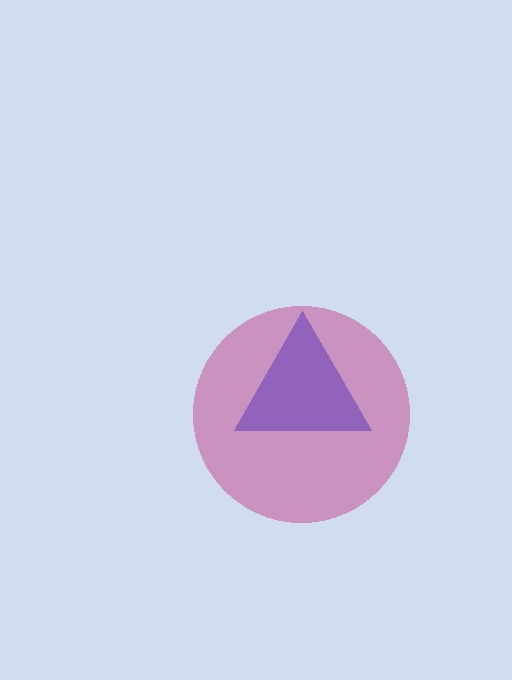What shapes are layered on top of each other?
The layered shapes are: a blue triangle, a magenta circle.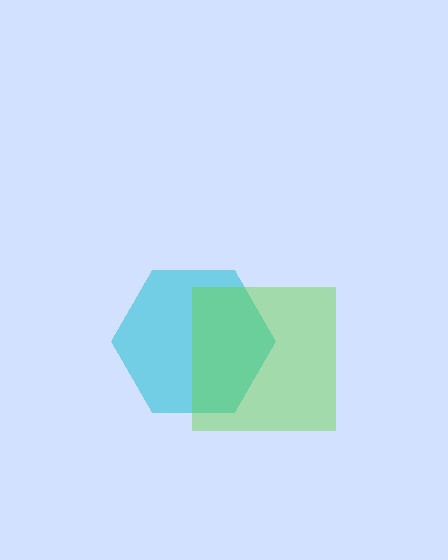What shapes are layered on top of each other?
The layered shapes are: a cyan hexagon, a lime square.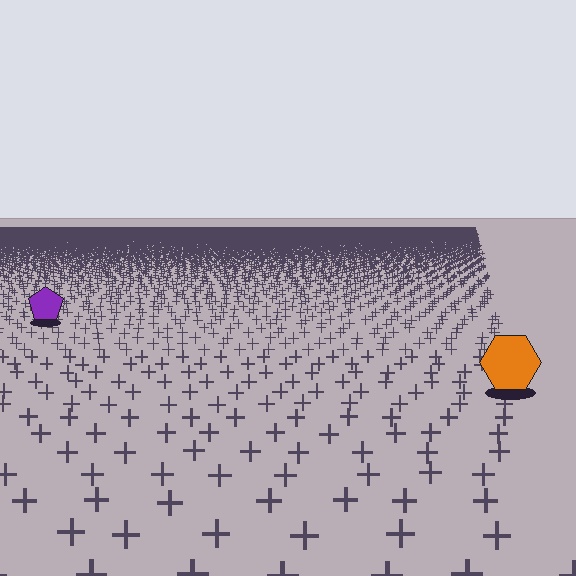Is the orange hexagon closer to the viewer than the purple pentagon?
Yes. The orange hexagon is closer — you can tell from the texture gradient: the ground texture is coarser near it.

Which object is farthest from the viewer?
The purple pentagon is farthest from the viewer. It appears smaller and the ground texture around it is denser.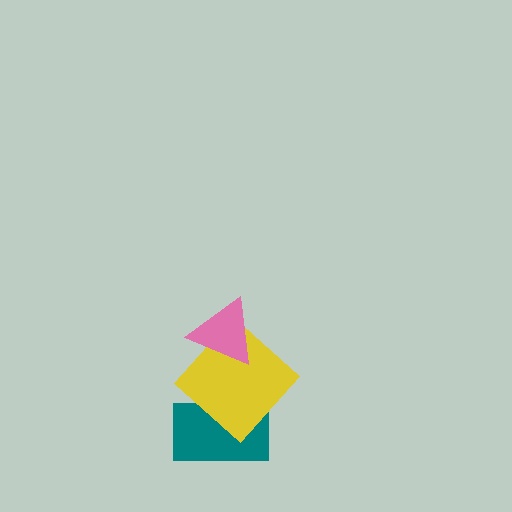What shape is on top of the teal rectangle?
The yellow diamond is on top of the teal rectangle.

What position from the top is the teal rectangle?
The teal rectangle is 3rd from the top.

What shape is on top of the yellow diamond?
The pink triangle is on top of the yellow diamond.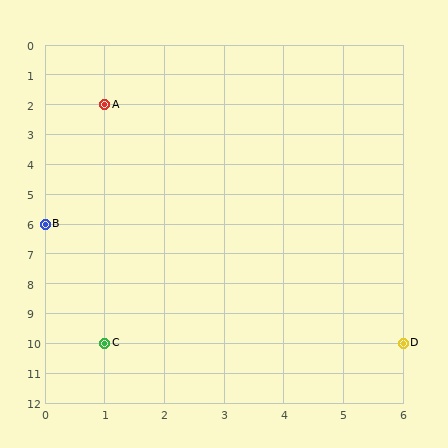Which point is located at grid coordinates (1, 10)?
Point C is at (1, 10).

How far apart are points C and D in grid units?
Points C and D are 5 columns apart.